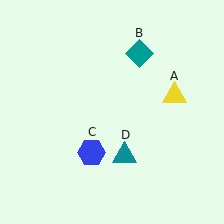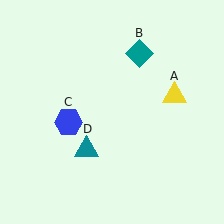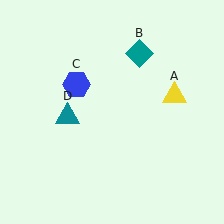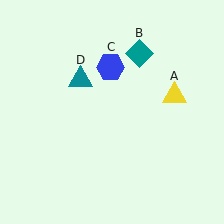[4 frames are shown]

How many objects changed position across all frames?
2 objects changed position: blue hexagon (object C), teal triangle (object D).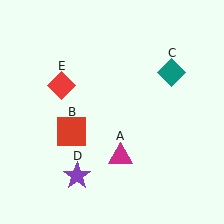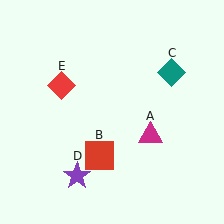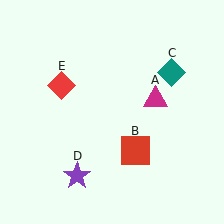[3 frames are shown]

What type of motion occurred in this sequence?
The magenta triangle (object A), red square (object B) rotated counterclockwise around the center of the scene.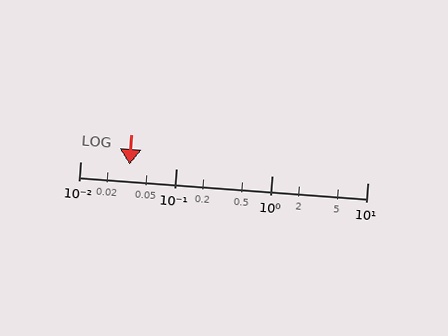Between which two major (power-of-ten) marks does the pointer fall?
The pointer is between 0.01 and 0.1.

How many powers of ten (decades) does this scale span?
The scale spans 3 decades, from 0.01 to 10.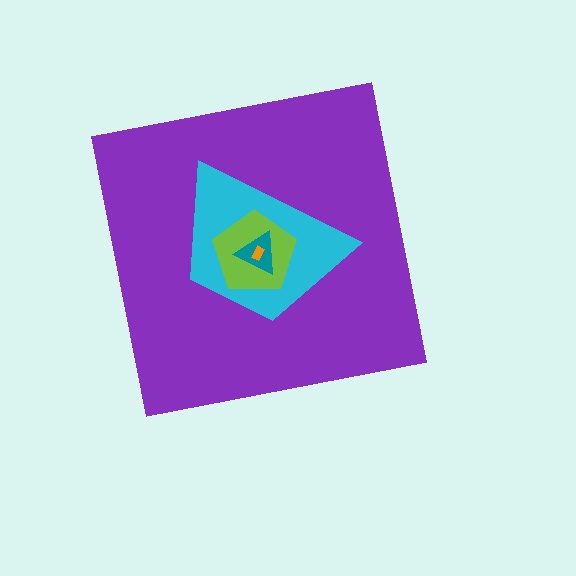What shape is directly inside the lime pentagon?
The teal triangle.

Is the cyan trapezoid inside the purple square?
Yes.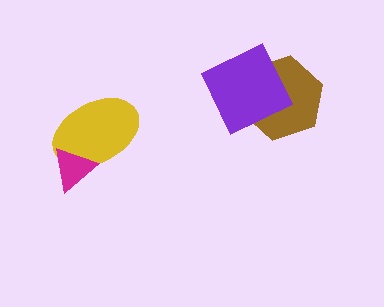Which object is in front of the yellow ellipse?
The magenta triangle is in front of the yellow ellipse.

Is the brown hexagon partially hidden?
Yes, it is partially covered by another shape.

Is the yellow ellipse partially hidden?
Yes, it is partially covered by another shape.